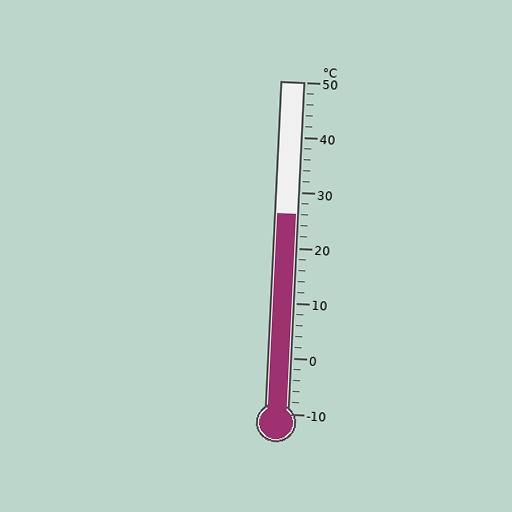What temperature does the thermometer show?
The thermometer shows approximately 26°C.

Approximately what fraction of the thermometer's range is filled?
The thermometer is filled to approximately 60% of its range.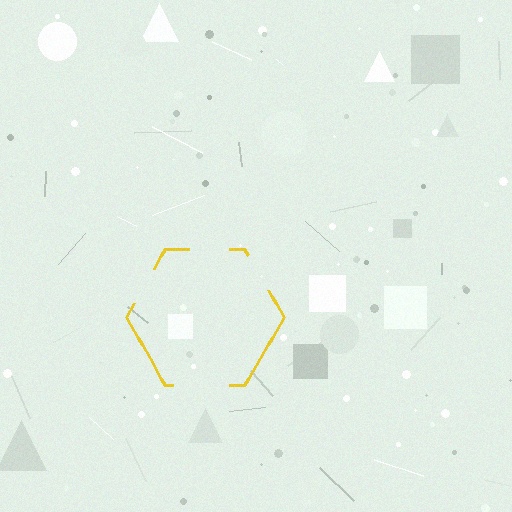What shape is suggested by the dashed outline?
The dashed outline suggests a hexagon.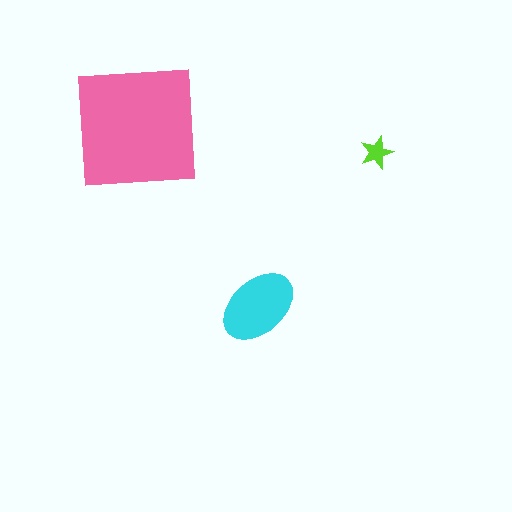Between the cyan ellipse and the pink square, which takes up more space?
The pink square.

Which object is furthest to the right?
The lime star is rightmost.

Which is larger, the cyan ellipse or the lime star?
The cyan ellipse.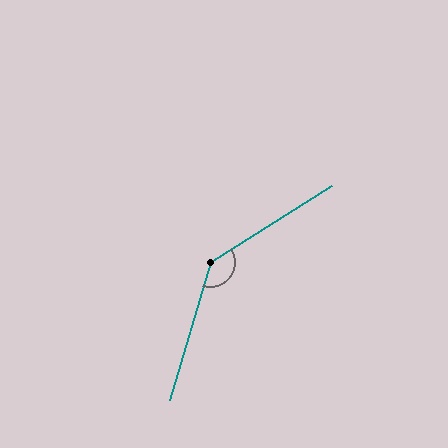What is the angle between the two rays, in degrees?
Approximately 139 degrees.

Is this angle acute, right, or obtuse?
It is obtuse.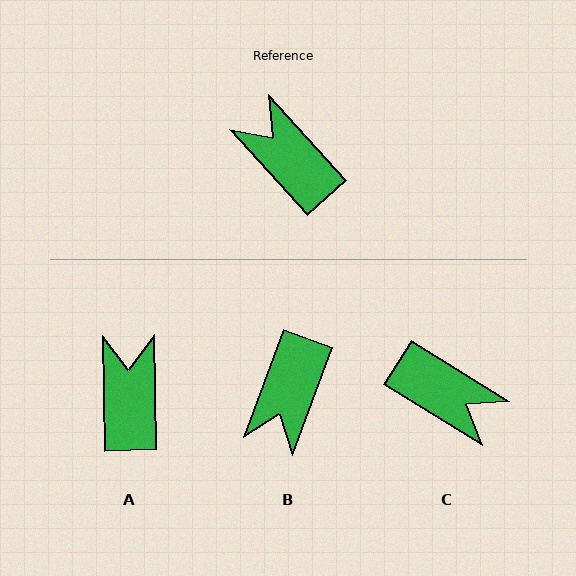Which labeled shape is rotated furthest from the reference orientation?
C, about 164 degrees away.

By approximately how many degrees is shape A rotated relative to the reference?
Approximately 41 degrees clockwise.